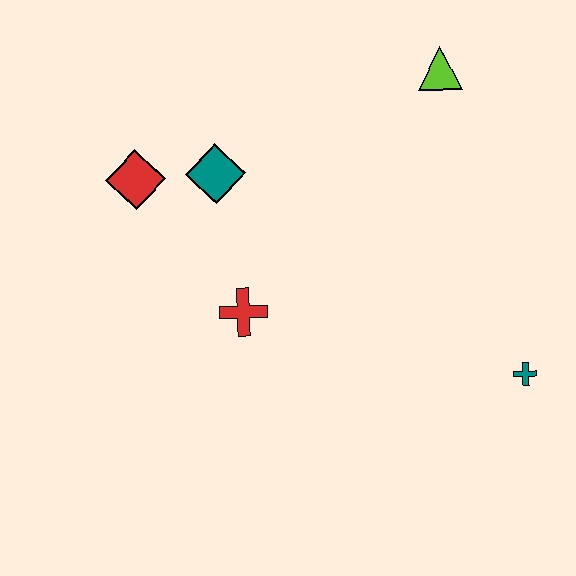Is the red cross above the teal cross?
Yes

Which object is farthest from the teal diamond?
The teal cross is farthest from the teal diamond.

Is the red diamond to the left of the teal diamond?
Yes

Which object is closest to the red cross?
The teal diamond is closest to the red cross.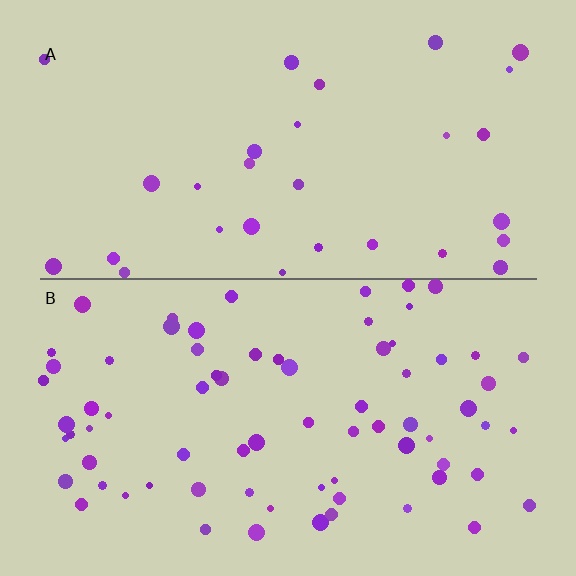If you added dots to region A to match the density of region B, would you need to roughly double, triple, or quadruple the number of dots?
Approximately double.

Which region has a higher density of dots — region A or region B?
B (the bottom).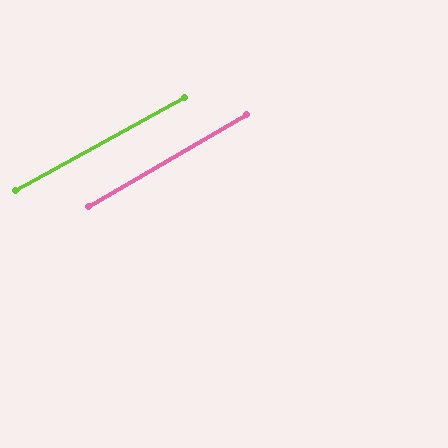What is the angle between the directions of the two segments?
Approximately 2 degrees.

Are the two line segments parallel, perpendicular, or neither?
Parallel — their directions differ by only 1.6°.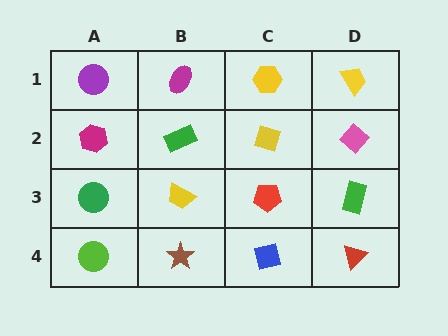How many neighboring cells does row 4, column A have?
2.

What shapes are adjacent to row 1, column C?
A yellow diamond (row 2, column C), a magenta ellipse (row 1, column B), a yellow trapezoid (row 1, column D).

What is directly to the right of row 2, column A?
A green rectangle.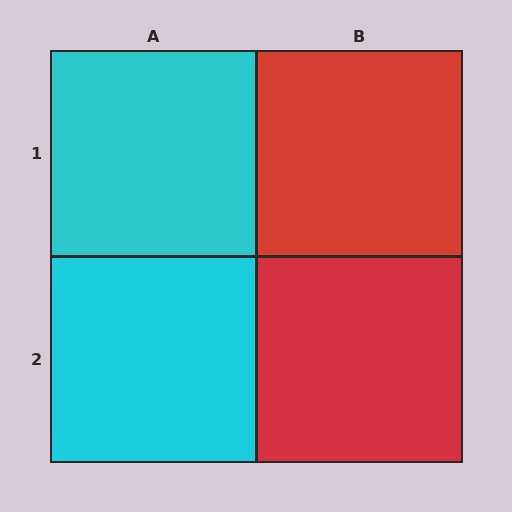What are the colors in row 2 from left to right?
Cyan, red.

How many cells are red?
2 cells are red.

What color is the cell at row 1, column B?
Red.